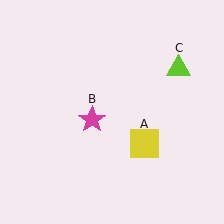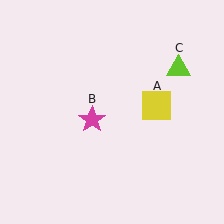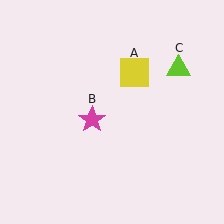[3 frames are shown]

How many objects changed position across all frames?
1 object changed position: yellow square (object A).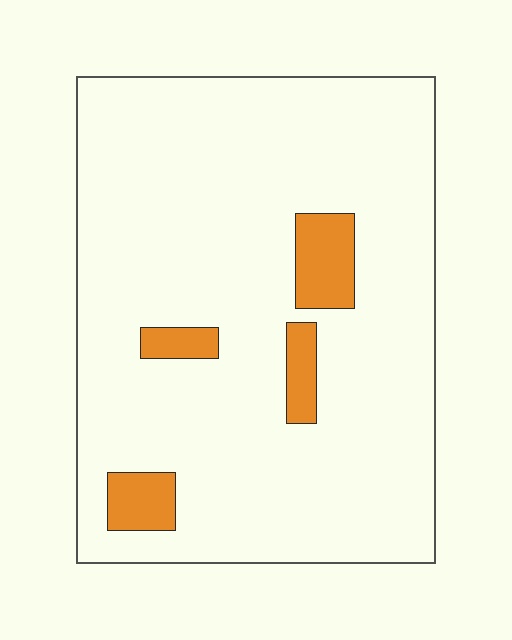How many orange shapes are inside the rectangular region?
4.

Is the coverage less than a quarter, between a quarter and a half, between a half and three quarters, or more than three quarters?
Less than a quarter.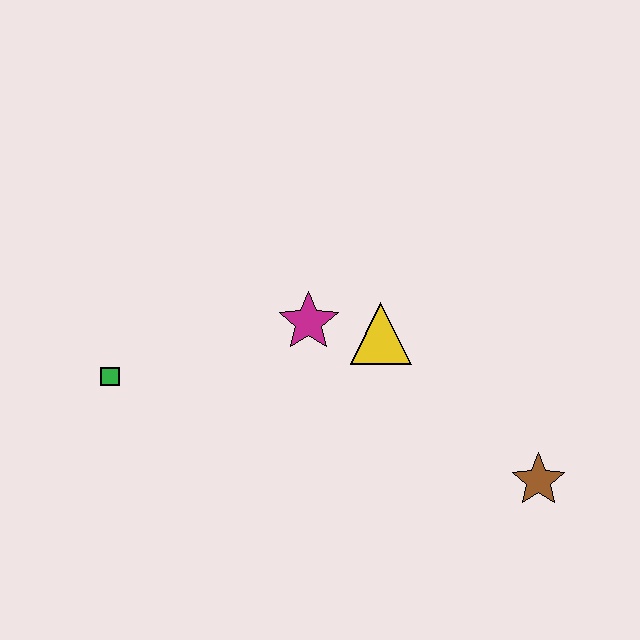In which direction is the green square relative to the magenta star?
The green square is to the left of the magenta star.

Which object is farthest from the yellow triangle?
The green square is farthest from the yellow triangle.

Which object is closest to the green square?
The magenta star is closest to the green square.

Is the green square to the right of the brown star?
No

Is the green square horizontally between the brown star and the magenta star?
No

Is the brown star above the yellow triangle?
No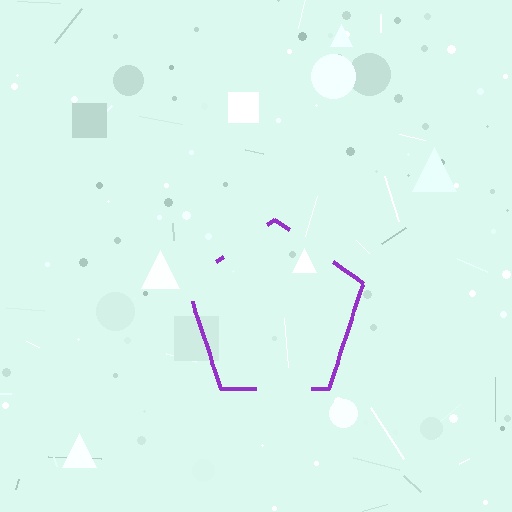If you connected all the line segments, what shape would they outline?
They would outline a pentagon.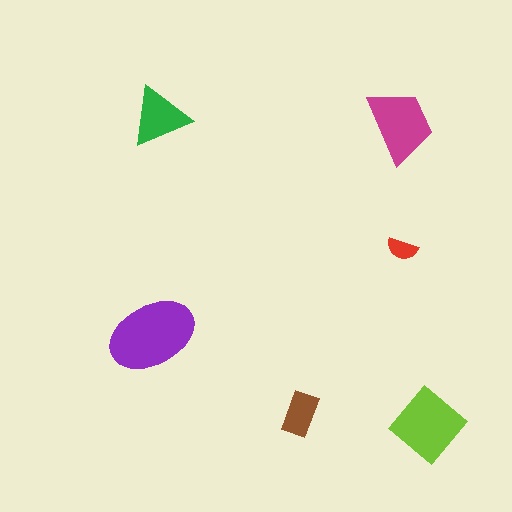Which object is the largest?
The purple ellipse.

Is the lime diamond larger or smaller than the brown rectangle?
Larger.